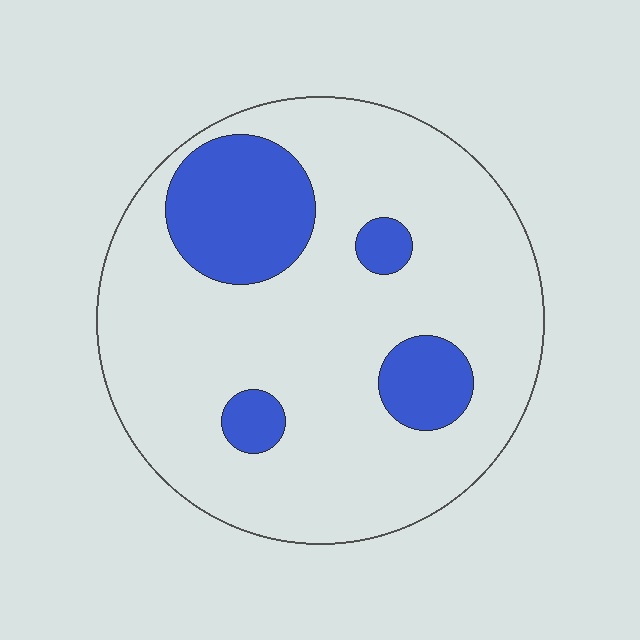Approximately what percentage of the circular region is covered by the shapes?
Approximately 20%.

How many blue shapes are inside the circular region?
4.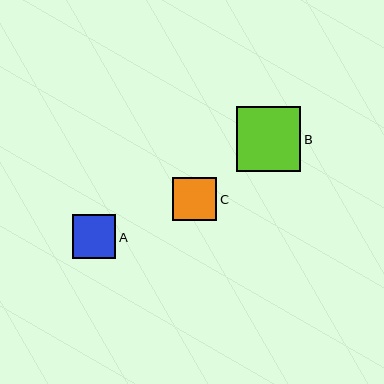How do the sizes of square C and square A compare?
Square C and square A are approximately the same size.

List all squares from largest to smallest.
From largest to smallest: B, C, A.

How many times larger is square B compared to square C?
Square B is approximately 1.5 times the size of square C.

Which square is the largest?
Square B is the largest with a size of approximately 64 pixels.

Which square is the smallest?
Square A is the smallest with a size of approximately 44 pixels.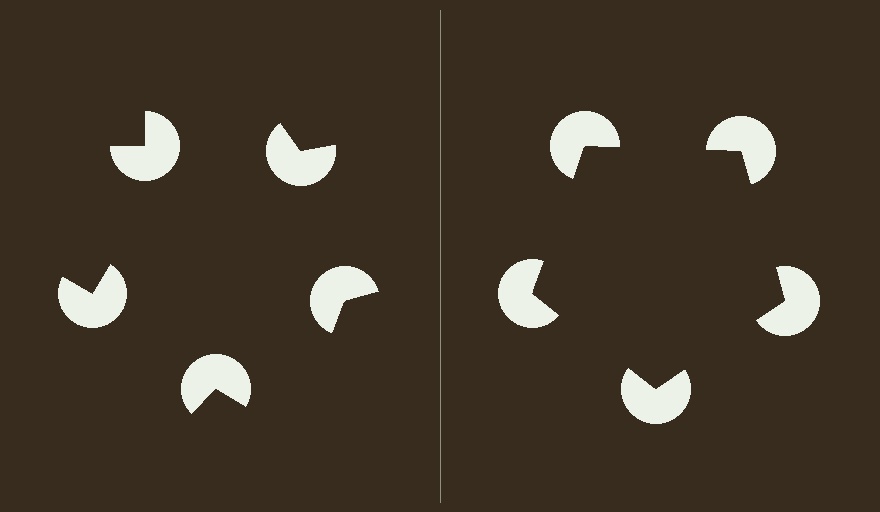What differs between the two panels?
The pac-man discs are positioned identically on both sides; only the wedge orientations differ. On the right they align to a pentagon; on the left they are misaligned.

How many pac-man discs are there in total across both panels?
10 — 5 on each side.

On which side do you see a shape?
An illusory pentagon appears on the right side. On the left side the wedge cuts are rotated, so no coherent shape forms.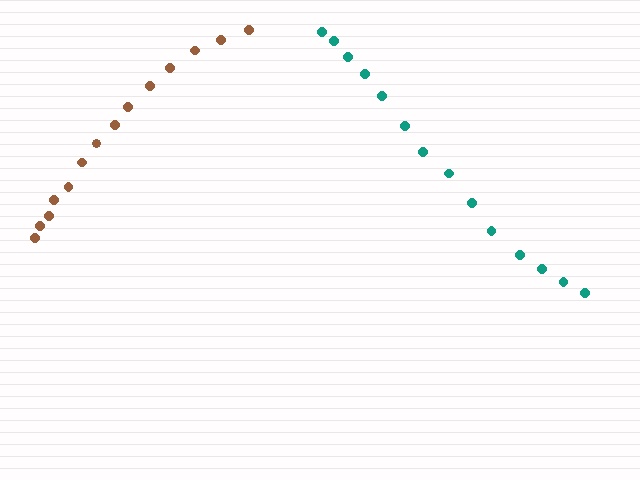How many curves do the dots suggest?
There are 2 distinct paths.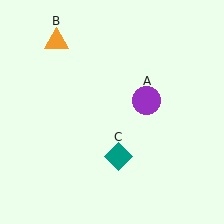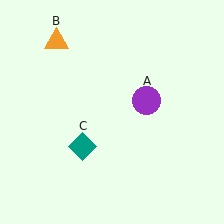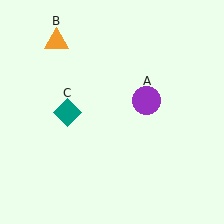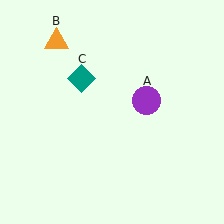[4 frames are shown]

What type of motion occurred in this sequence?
The teal diamond (object C) rotated clockwise around the center of the scene.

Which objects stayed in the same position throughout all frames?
Purple circle (object A) and orange triangle (object B) remained stationary.